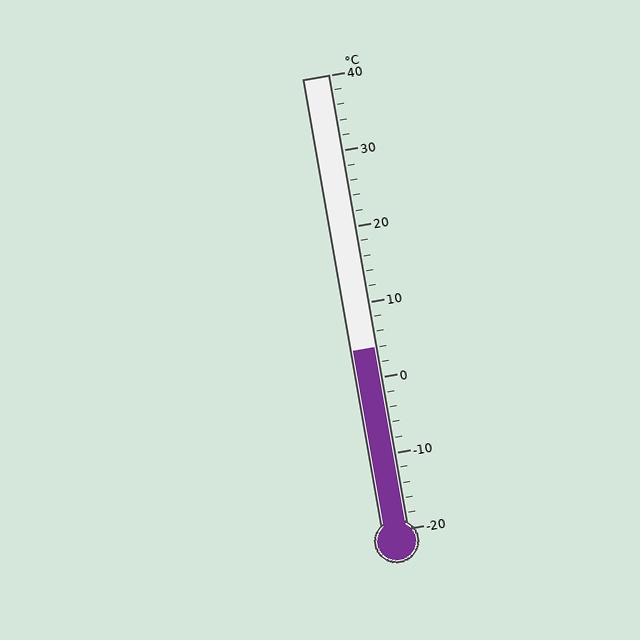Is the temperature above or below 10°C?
The temperature is below 10°C.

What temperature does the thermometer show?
The thermometer shows approximately 4°C.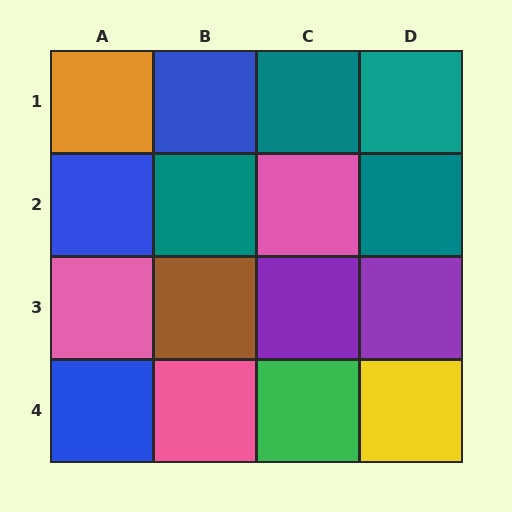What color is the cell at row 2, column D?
Teal.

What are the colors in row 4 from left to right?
Blue, pink, green, yellow.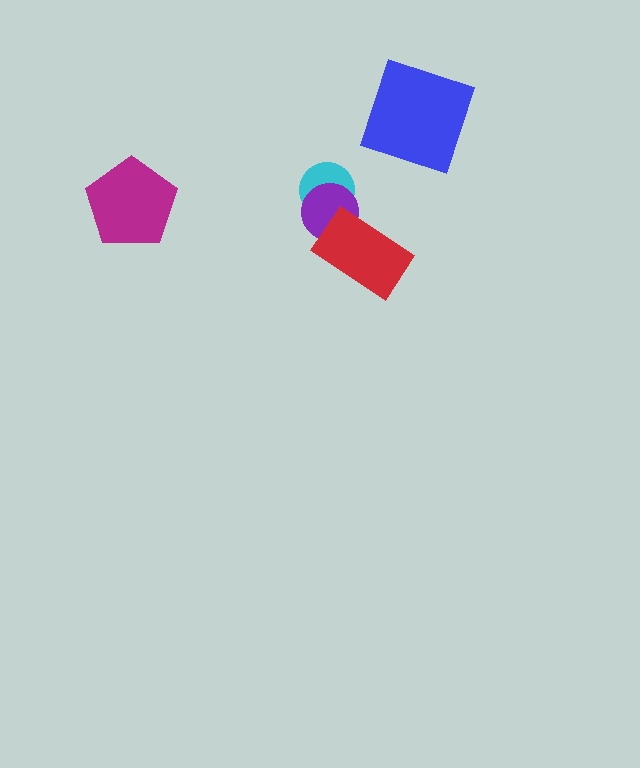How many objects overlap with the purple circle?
2 objects overlap with the purple circle.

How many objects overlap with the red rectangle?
1 object overlaps with the red rectangle.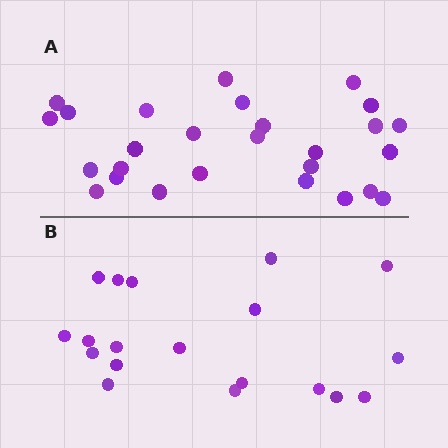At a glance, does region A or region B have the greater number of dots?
Region A (the top region) has more dots.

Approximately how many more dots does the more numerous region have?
Region A has roughly 8 or so more dots than region B.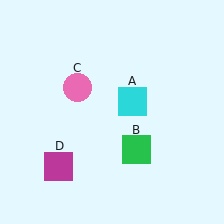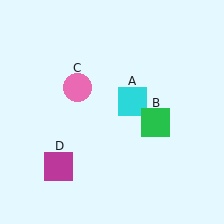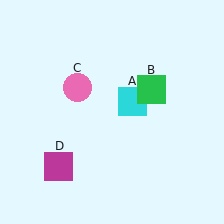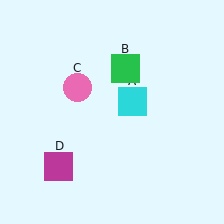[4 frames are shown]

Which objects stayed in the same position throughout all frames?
Cyan square (object A) and pink circle (object C) and magenta square (object D) remained stationary.